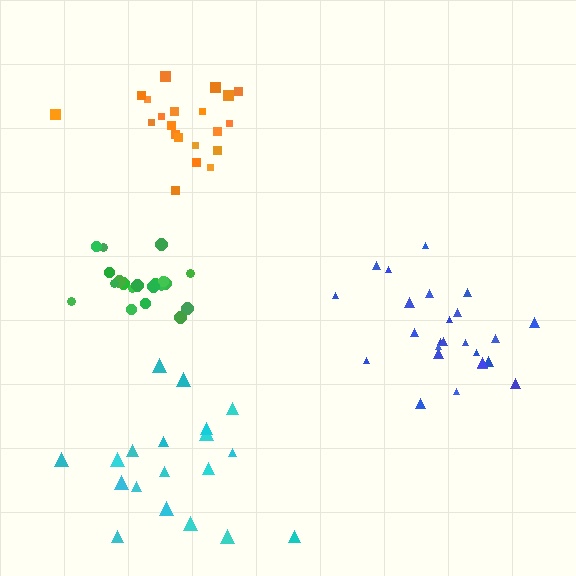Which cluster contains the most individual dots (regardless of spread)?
Blue (25).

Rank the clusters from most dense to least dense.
green, orange, blue, cyan.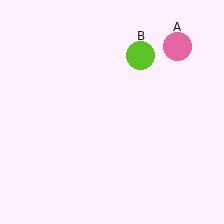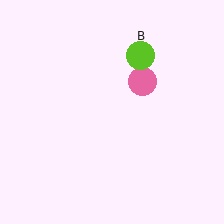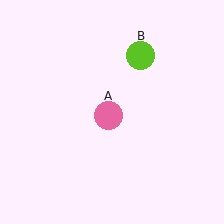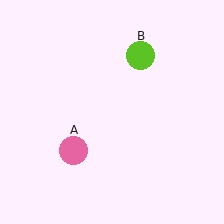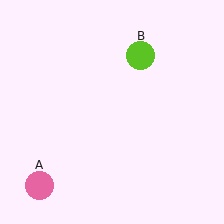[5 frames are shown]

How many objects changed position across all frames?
1 object changed position: pink circle (object A).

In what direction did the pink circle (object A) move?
The pink circle (object A) moved down and to the left.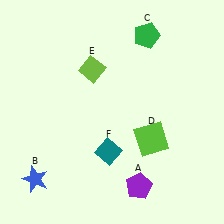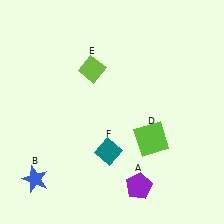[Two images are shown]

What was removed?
The green pentagon (C) was removed in Image 2.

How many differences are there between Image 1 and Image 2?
There is 1 difference between the two images.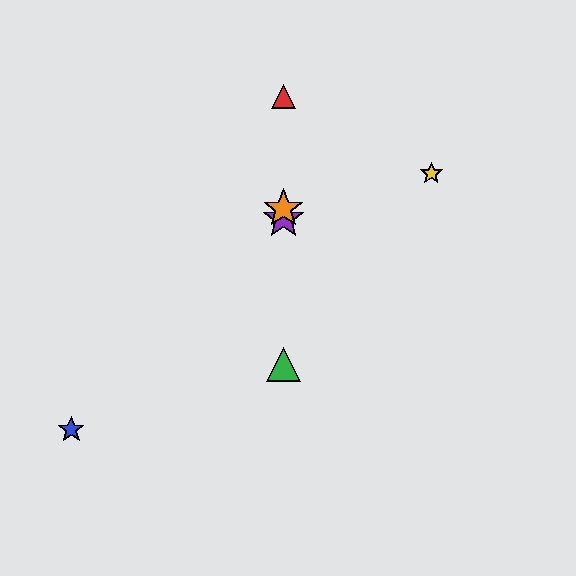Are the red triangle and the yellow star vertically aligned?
No, the red triangle is at x≈283 and the yellow star is at x≈431.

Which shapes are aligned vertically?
The red triangle, the green triangle, the purple star, the orange star are aligned vertically.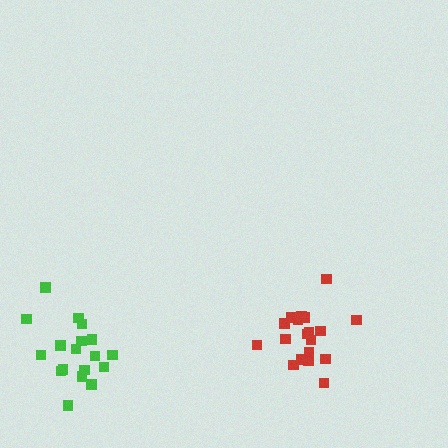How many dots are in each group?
Group 1: 18 dots, Group 2: 19 dots (37 total).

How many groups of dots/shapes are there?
There are 2 groups.